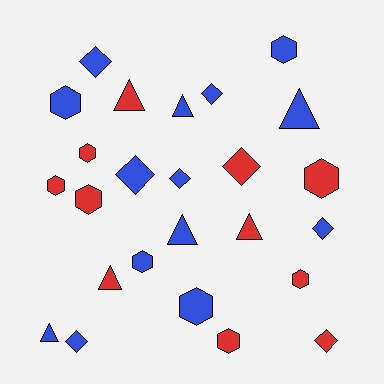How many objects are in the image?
There are 25 objects.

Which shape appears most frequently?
Hexagon, with 10 objects.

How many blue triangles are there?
There are 4 blue triangles.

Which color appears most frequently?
Blue, with 14 objects.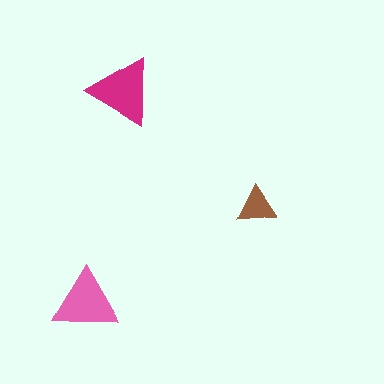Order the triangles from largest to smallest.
the magenta one, the pink one, the brown one.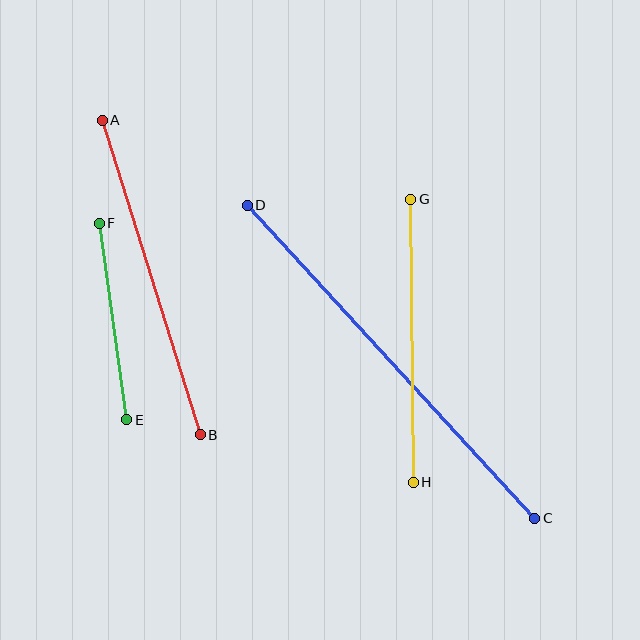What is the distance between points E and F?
The distance is approximately 198 pixels.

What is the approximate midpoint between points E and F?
The midpoint is at approximately (113, 322) pixels.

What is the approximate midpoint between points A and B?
The midpoint is at approximately (151, 277) pixels.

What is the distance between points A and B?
The distance is approximately 329 pixels.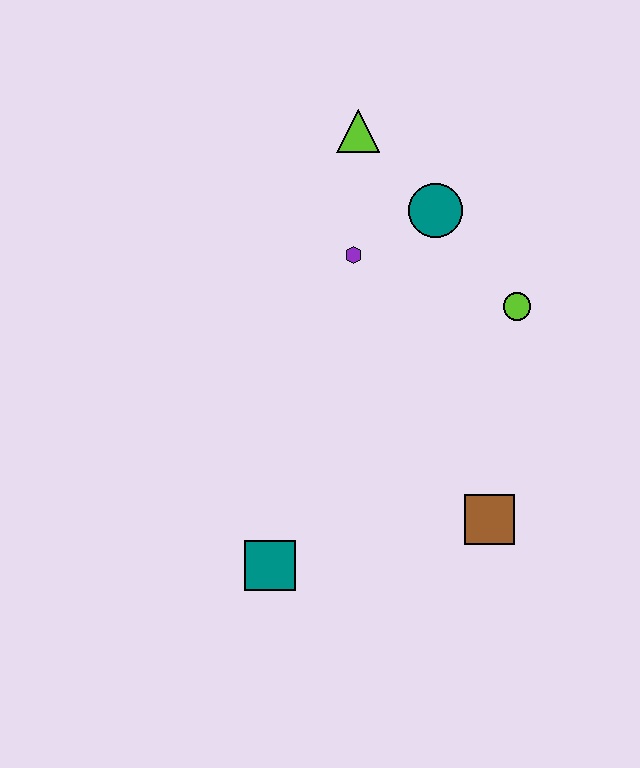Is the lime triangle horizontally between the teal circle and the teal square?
Yes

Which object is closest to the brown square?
The lime circle is closest to the brown square.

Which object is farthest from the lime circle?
The teal square is farthest from the lime circle.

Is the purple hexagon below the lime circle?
No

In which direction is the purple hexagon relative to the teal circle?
The purple hexagon is to the left of the teal circle.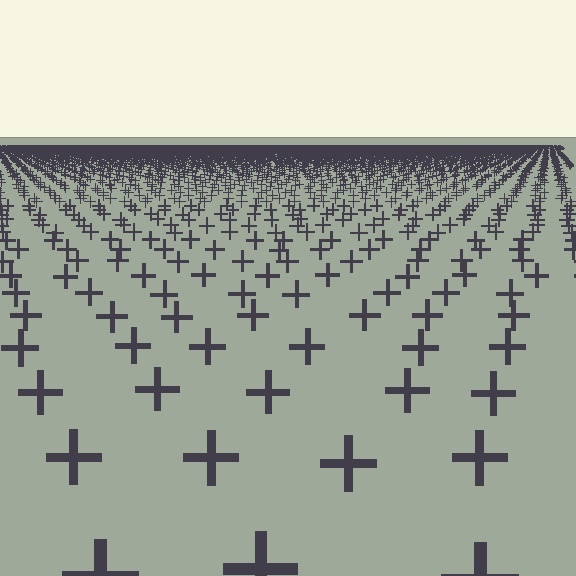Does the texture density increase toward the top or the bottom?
Density increases toward the top.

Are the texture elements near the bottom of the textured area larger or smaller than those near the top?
Larger. Near the bottom, elements are closer to the viewer and appear at a bigger on-screen size.